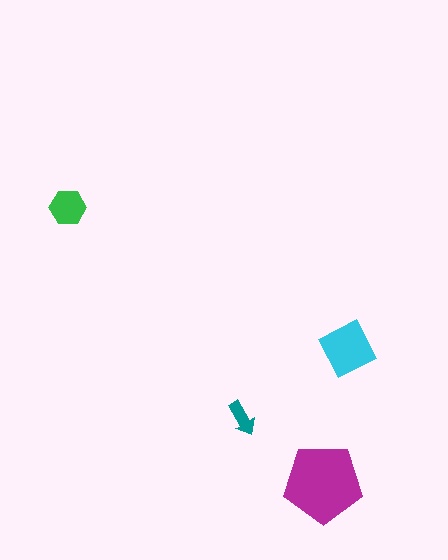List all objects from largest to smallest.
The magenta pentagon, the cyan diamond, the green hexagon, the teal arrow.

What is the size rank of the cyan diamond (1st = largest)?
2nd.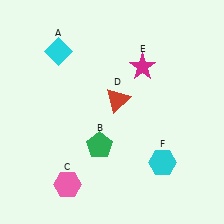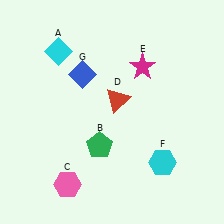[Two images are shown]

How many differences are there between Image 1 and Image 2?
There is 1 difference between the two images.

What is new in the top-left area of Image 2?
A blue diamond (G) was added in the top-left area of Image 2.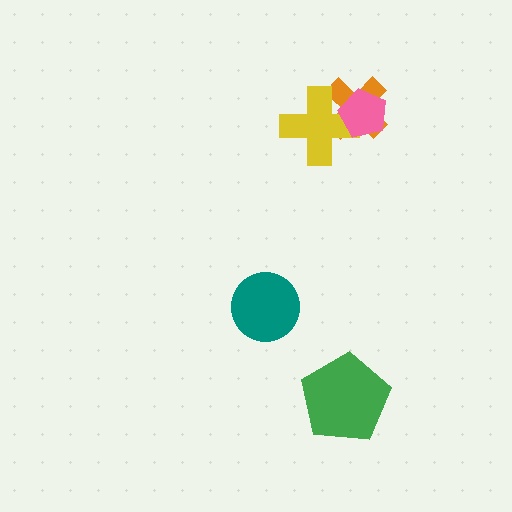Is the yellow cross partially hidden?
Yes, it is partially covered by another shape.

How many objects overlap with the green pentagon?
0 objects overlap with the green pentagon.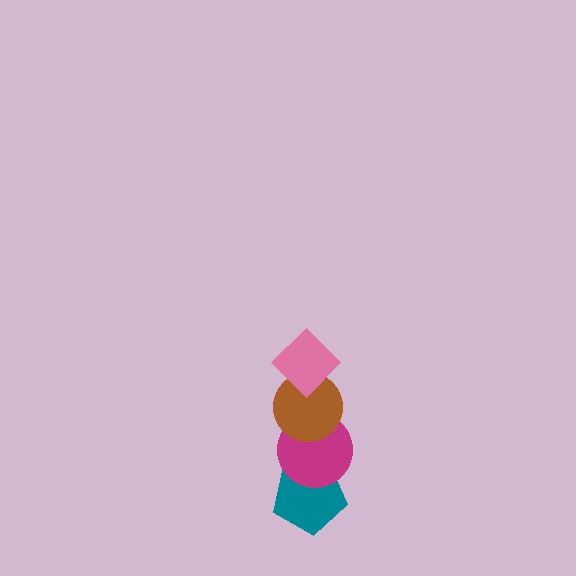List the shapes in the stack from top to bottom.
From top to bottom: the pink diamond, the brown circle, the magenta circle, the teal pentagon.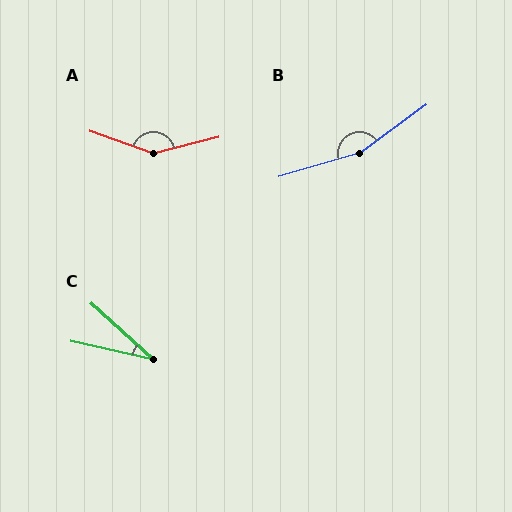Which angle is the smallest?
C, at approximately 29 degrees.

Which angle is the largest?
B, at approximately 160 degrees.